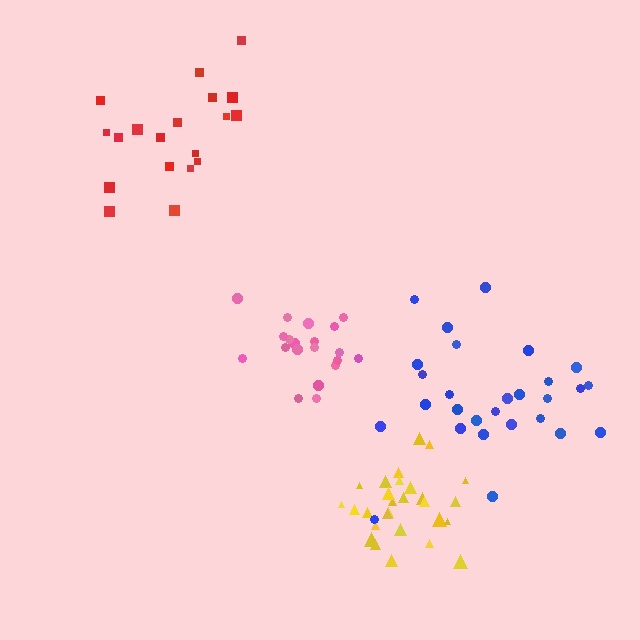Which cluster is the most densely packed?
Yellow.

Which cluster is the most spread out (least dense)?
Red.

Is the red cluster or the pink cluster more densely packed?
Pink.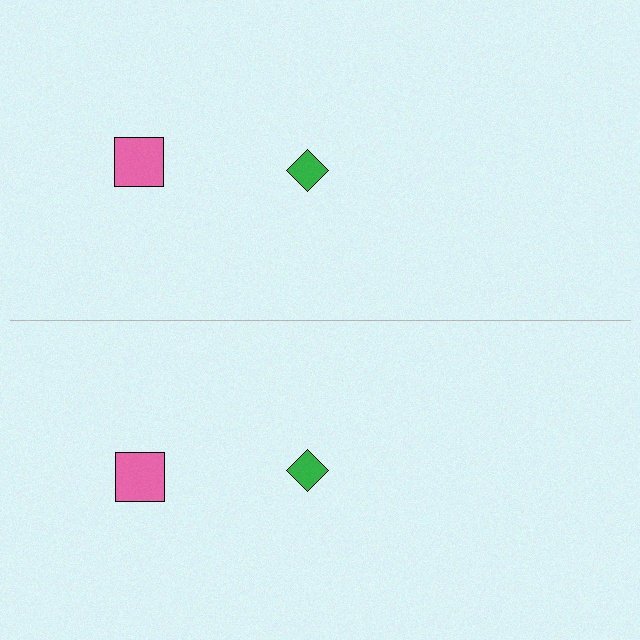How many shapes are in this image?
There are 4 shapes in this image.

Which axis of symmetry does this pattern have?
The pattern has a horizontal axis of symmetry running through the center of the image.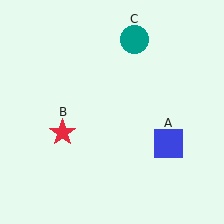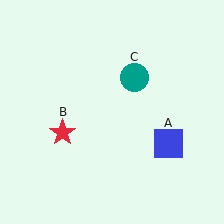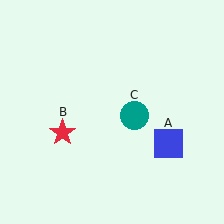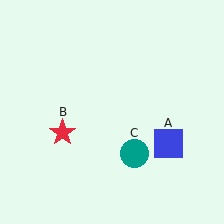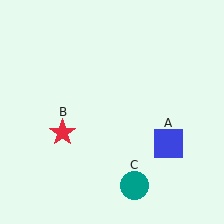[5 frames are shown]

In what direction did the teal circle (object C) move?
The teal circle (object C) moved down.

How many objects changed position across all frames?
1 object changed position: teal circle (object C).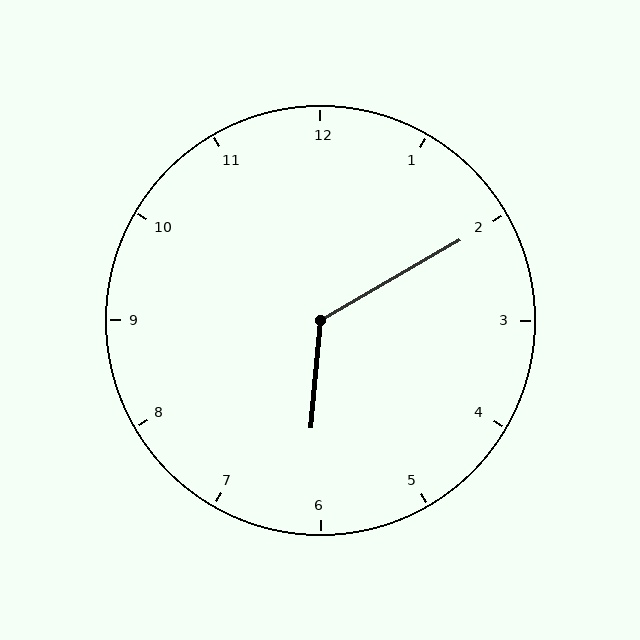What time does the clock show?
6:10.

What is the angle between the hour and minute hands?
Approximately 125 degrees.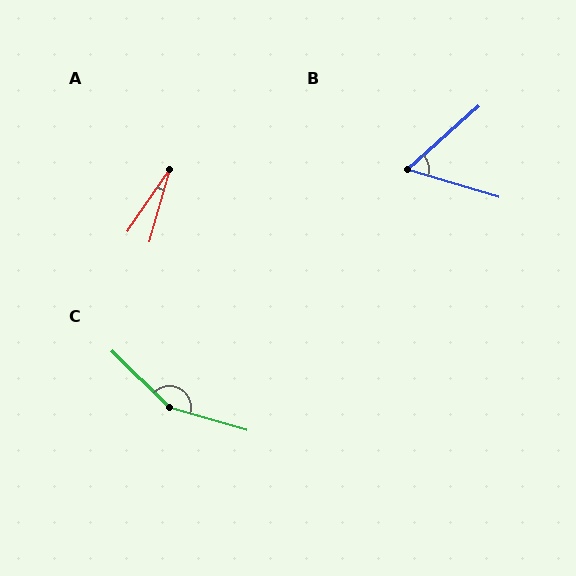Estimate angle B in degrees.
Approximately 59 degrees.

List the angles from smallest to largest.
A (18°), B (59°), C (152°).